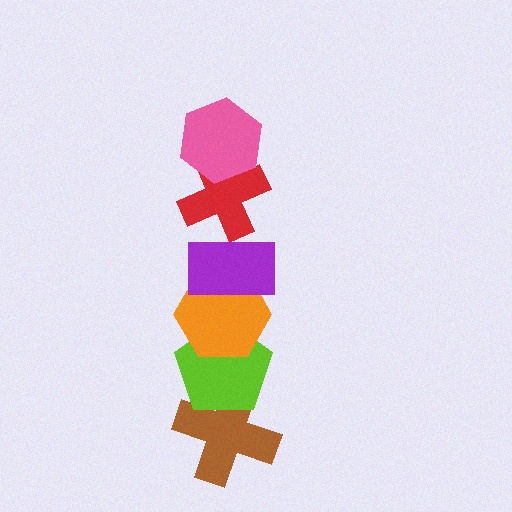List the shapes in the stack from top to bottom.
From top to bottom: the pink hexagon, the red cross, the purple rectangle, the orange hexagon, the lime pentagon, the brown cross.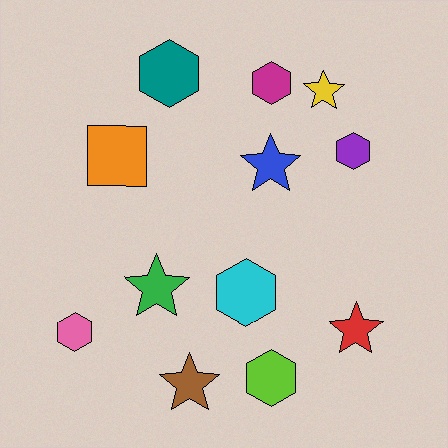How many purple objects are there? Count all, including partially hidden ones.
There is 1 purple object.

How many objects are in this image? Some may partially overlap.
There are 12 objects.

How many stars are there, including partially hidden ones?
There are 5 stars.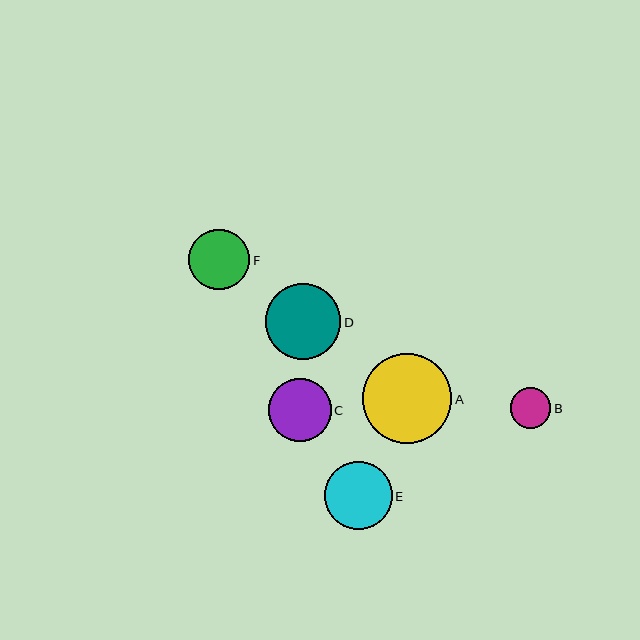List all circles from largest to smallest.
From largest to smallest: A, D, E, C, F, B.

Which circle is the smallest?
Circle B is the smallest with a size of approximately 41 pixels.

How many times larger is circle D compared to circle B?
Circle D is approximately 1.9 times the size of circle B.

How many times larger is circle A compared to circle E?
Circle A is approximately 1.3 times the size of circle E.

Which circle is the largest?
Circle A is the largest with a size of approximately 90 pixels.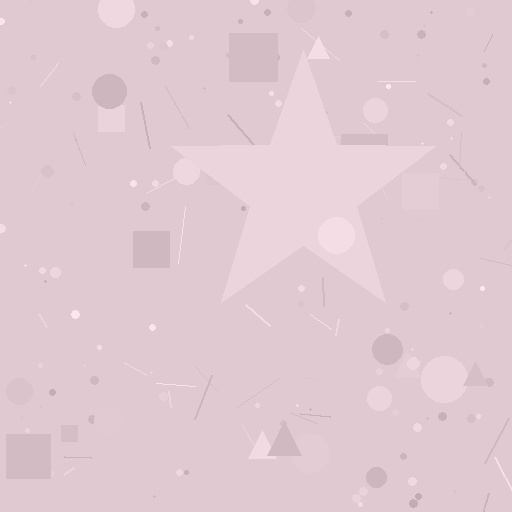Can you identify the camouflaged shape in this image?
The camouflaged shape is a star.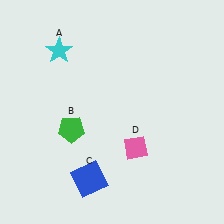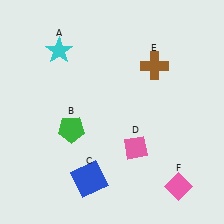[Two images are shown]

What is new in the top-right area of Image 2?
A brown cross (E) was added in the top-right area of Image 2.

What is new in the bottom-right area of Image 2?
A pink diamond (F) was added in the bottom-right area of Image 2.